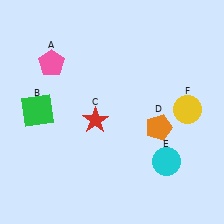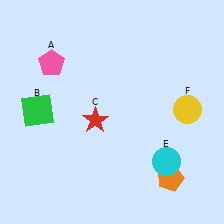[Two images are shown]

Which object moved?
The orange pentagon (D) moved down.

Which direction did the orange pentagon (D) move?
The orange pentagon (D) moved down.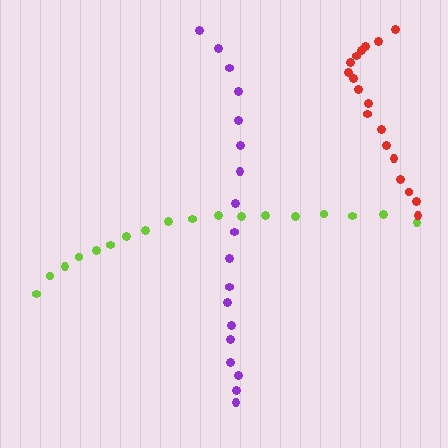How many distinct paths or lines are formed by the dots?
There are 3 distinct paths.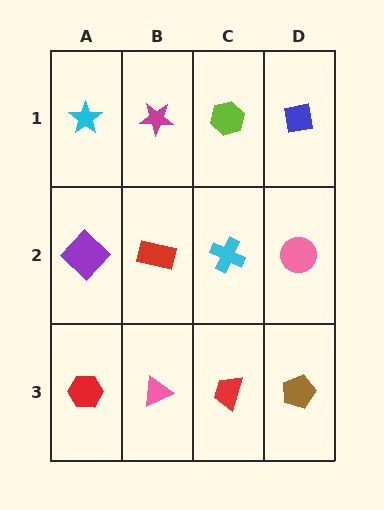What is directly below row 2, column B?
A pink triangle.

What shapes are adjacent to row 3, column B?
A red rectangle (row 2, column B), a red hexagon (row 3, column A), a red trapezoid (row 3, column C).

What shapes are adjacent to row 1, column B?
A red rectangle (row 2, column B), a cyan star (row 1, column A), a lime hexagon (row 1, column C).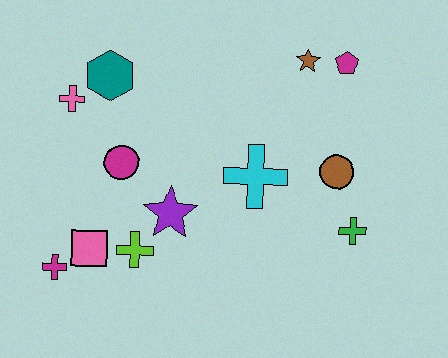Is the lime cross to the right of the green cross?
No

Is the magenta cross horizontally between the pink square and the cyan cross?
No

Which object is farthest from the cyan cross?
The magenta cross is farthest from the cyan cross.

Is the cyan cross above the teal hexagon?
No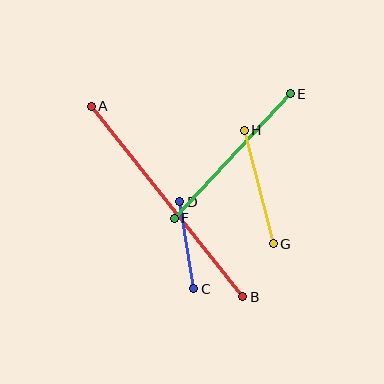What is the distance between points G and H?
The distance is approximately 117 pixels.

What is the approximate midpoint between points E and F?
The midpoint is at approximately (232, 156) pixels.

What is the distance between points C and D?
The distance is approximately 88 pixels.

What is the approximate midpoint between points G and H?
The midpoint is at approximately (259, 187) pixels.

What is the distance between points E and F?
The distance is approximately 170 pixels.